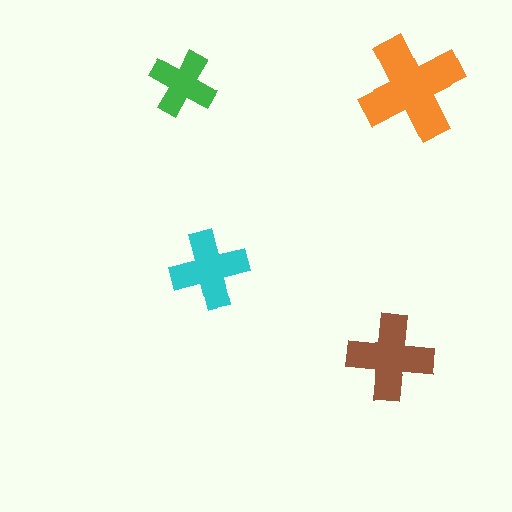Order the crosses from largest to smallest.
the orange one, the brown one, the cyan one, the green one.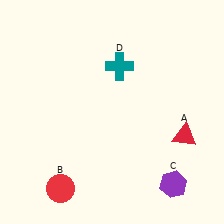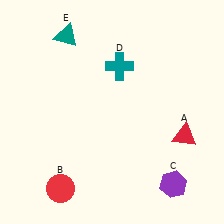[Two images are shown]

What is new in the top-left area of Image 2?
A teal triangle (E) was added in the top-left area of Image 2.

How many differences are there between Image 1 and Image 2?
There is 1 difference between the two images.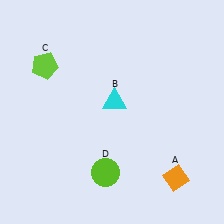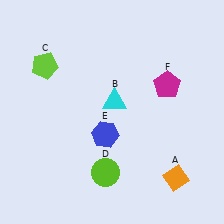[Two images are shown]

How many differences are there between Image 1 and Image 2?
There are 2 differences between the two images.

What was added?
A blue hexagon (E), a magenta pentagon (F) were added in Image 2.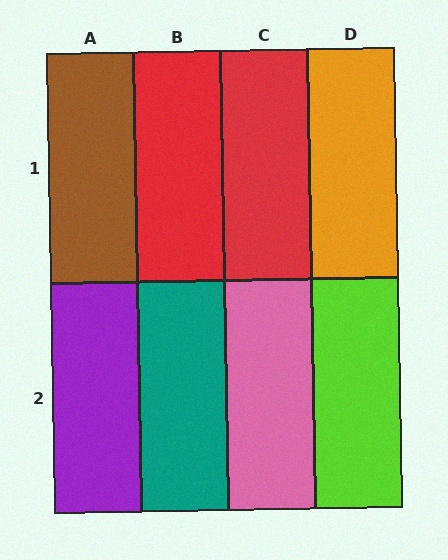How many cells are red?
2 cells are red.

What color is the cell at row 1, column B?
Red.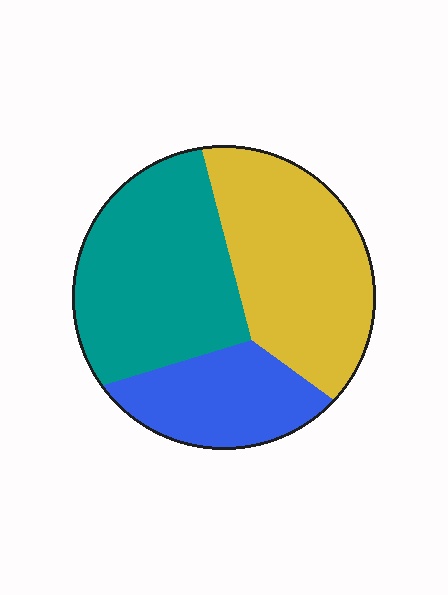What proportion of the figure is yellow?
Yellow covers 38% of the figure.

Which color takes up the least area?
Blue, at roughly 20%.